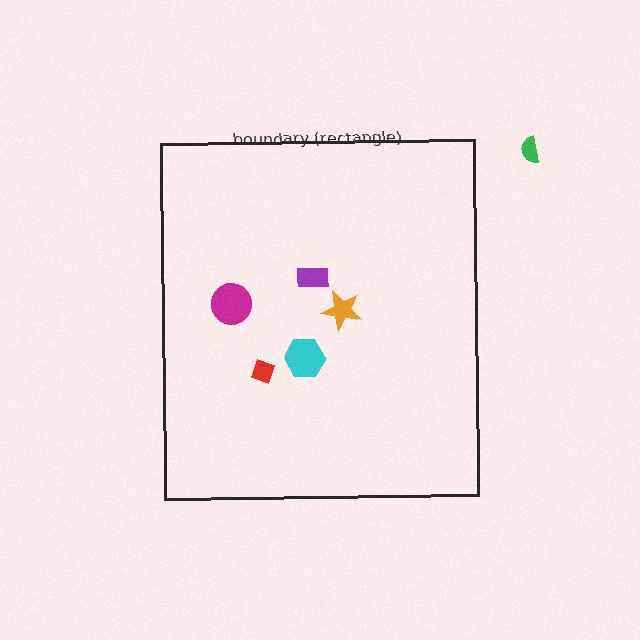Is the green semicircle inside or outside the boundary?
Outside.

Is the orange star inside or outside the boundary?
Inside.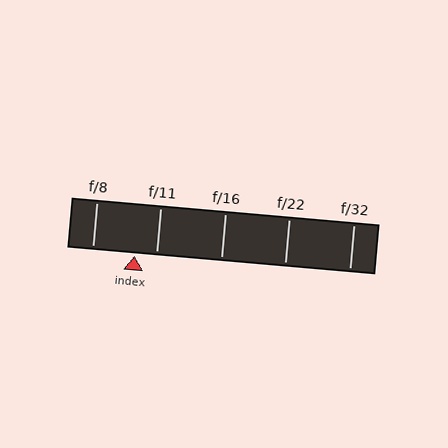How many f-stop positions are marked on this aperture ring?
There are 5 f-stop positions marked.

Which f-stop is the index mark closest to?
The index mark is closest to f/11.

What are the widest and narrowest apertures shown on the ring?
The widest aperture shown is f/8 and the narrowest is f/32.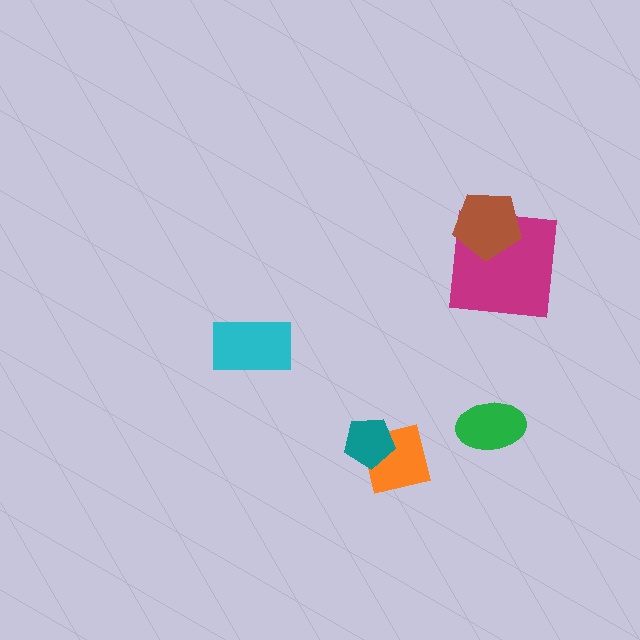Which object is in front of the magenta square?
The brown pentagon is in front of the magenta square.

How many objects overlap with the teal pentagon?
1 object overlaps with the teal pentagon.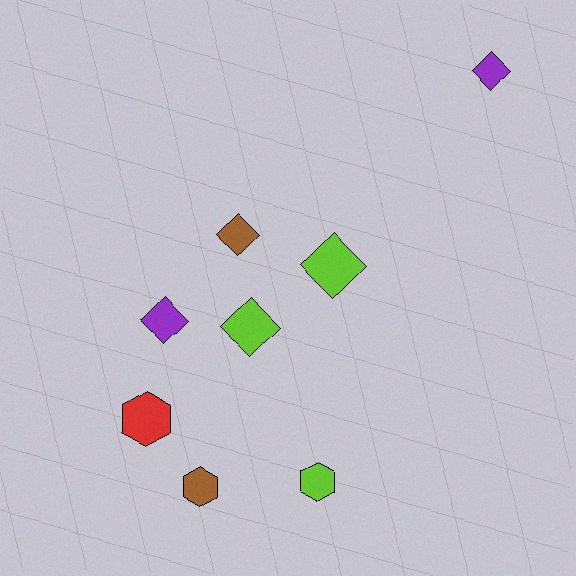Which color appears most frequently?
Lime, with 3 objects.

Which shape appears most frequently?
Diamond, with 5 objects.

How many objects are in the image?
There are 8 objects.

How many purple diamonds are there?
There are 2 purple diamonds.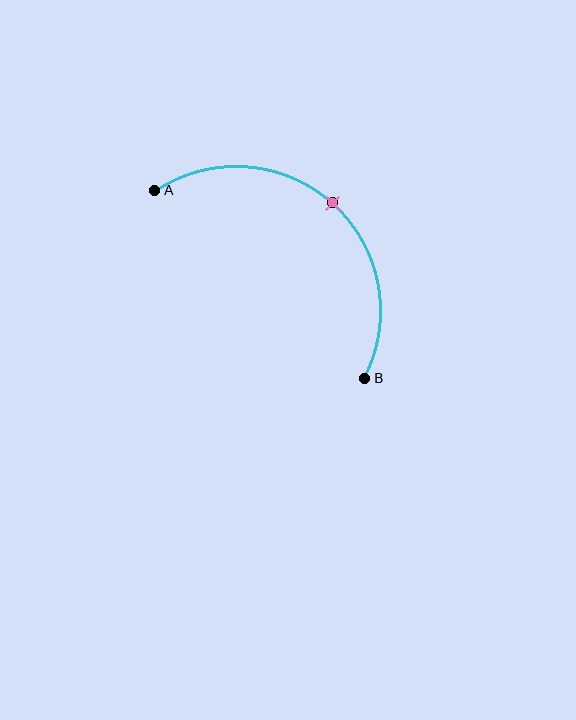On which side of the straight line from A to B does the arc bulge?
The arc bulges above and to the right of the straight line connecting A and B.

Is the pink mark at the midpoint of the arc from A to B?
Yes. The pink mark lies on the arc at equal arc-length from both A and B — it is the arc midpoint.